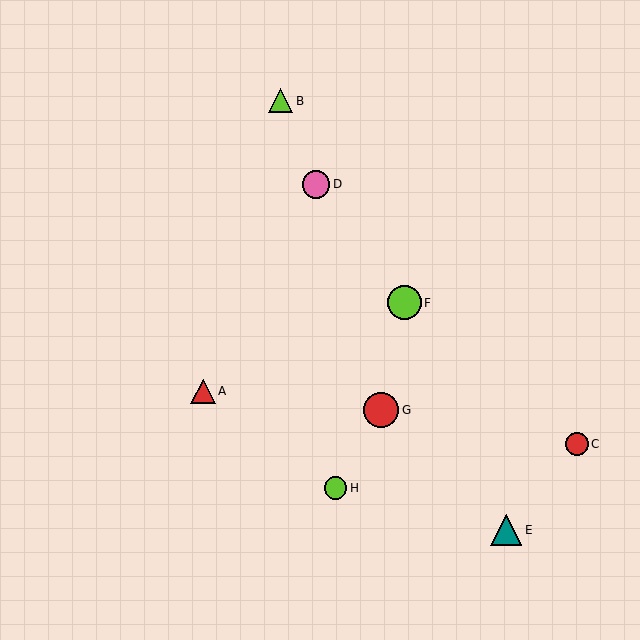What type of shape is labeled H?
Shape H is a lime circle.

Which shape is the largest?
The red circle (labeled G) is the largest.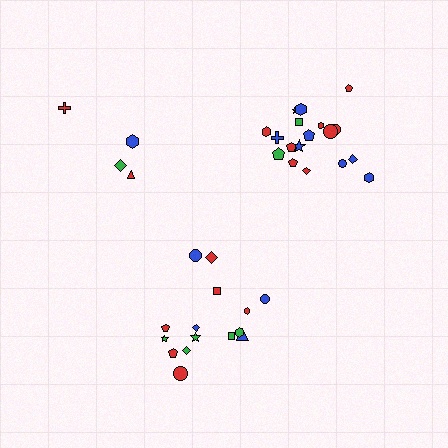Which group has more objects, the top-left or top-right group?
The top-right group.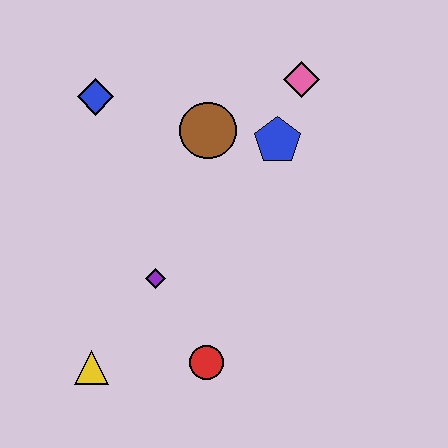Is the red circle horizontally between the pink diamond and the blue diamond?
Yes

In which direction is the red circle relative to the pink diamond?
The red circle is below the pink diamond.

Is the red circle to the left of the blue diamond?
No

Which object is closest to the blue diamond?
The brown circle is closest to the blue diamond.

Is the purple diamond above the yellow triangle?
Yes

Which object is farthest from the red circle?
The pink diamond is farthest from the red circle.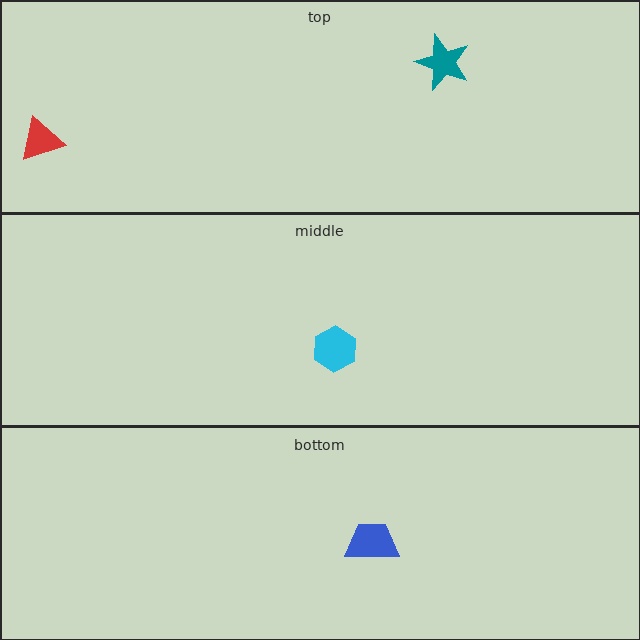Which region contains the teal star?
The top region.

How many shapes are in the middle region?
1.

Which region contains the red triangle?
The top region.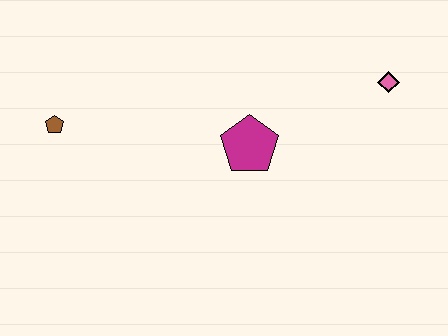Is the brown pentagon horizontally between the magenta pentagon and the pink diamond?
No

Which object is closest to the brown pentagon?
The magenta pentagon is closest to the brown pentagon.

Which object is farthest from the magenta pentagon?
The brown pentagon is farthest from the magenta pentagon.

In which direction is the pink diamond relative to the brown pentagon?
The pink diamond is to the right of the brown pentagon.